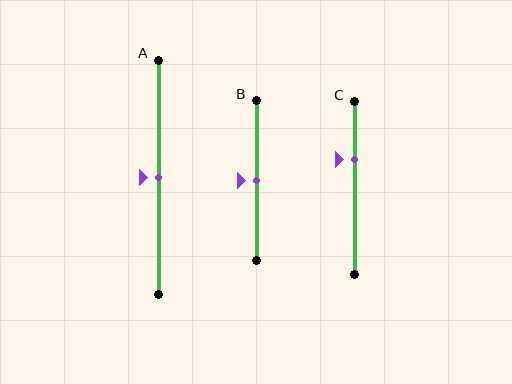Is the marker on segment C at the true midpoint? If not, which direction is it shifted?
No, the marker on segment C is shifted upward by about 16% of the segment length.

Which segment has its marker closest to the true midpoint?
Segment A has its marker closest to the true midpoint.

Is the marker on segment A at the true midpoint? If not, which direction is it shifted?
Yes, the marker on segment A is at the true midpoint.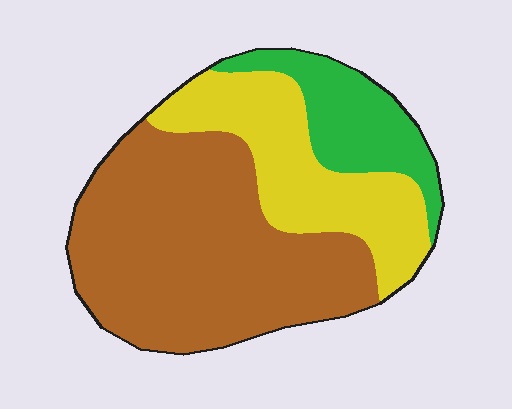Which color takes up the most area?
Brown, at roughly 55%.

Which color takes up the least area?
Green, at roughly 15%.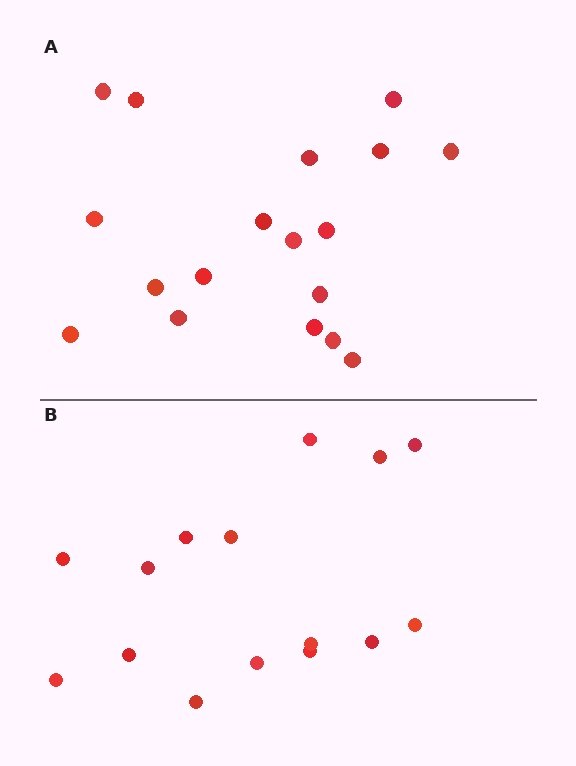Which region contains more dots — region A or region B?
Region A (the top region) has more dots.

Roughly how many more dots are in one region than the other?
Region A has just a few more — roughly 2 or 3 more dots than region B.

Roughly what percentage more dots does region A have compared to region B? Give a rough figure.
About 20% more.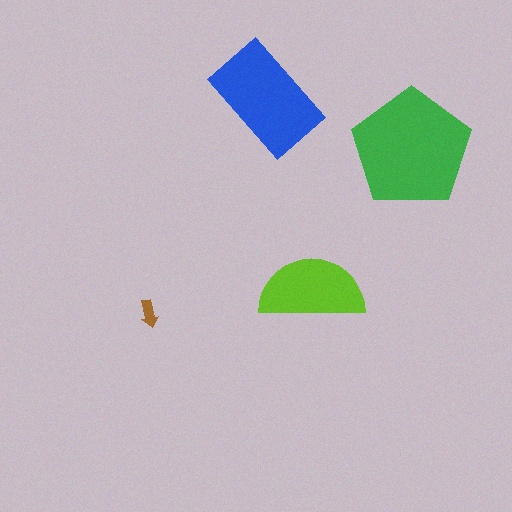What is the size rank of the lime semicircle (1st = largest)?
3rd.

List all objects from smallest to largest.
The brown arrow, the lime semicircle, the blue rectangle, the green pentagon.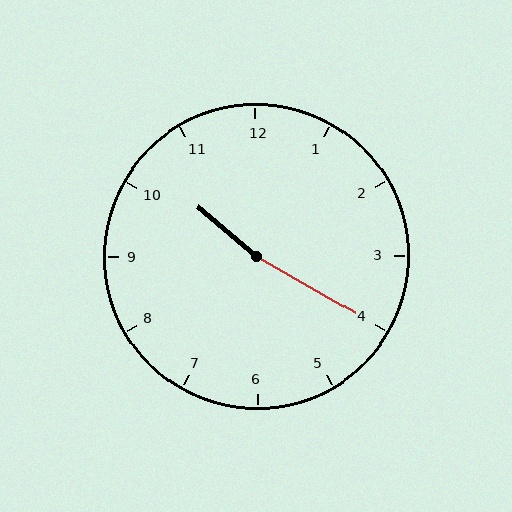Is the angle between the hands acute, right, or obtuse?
It is obtuse.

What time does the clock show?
10:20.